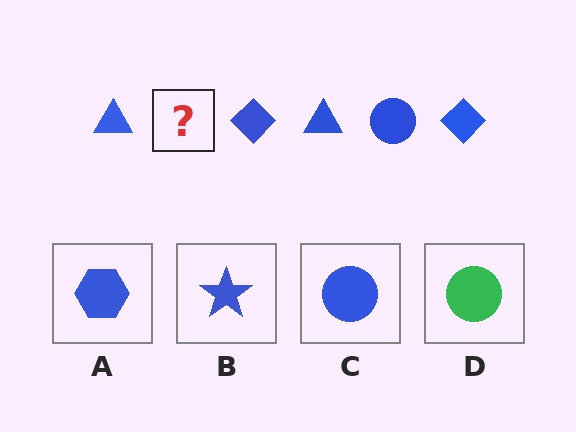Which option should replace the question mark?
Option C.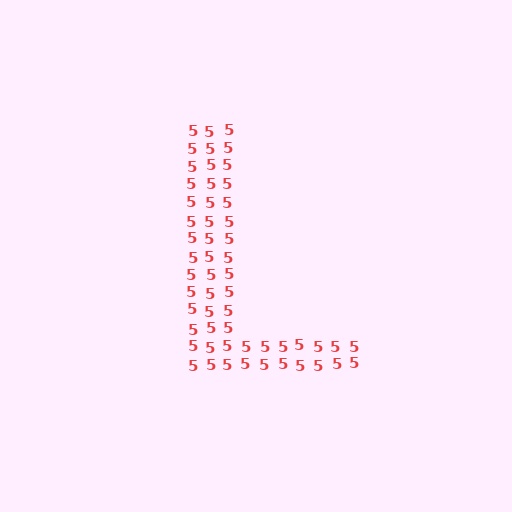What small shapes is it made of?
It is made of small digit 5's.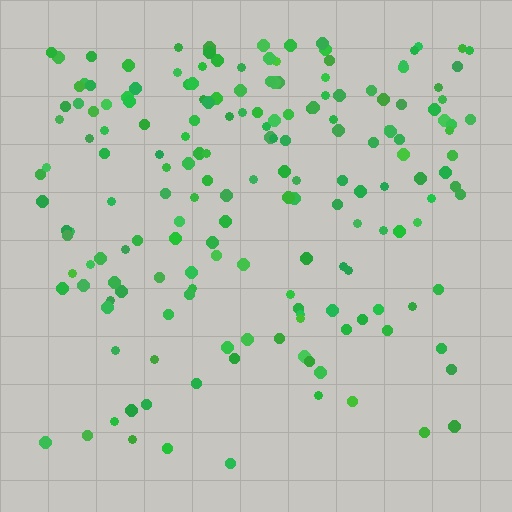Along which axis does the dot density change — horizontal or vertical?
Vertical.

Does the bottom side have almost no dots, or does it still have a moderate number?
Still a moderate number, just noticeably fewer than the top.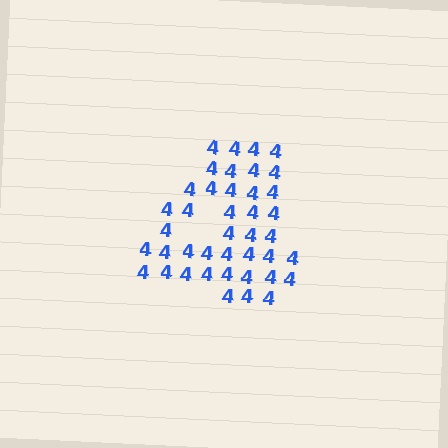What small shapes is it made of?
It is made of small digit 4's.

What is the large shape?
The large shape is the digit 4.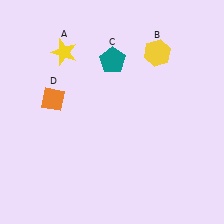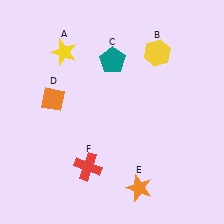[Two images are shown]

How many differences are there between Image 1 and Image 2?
There are 2 differences between the two images.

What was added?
An orange star (E), a red cross (F) were added in Image 2.